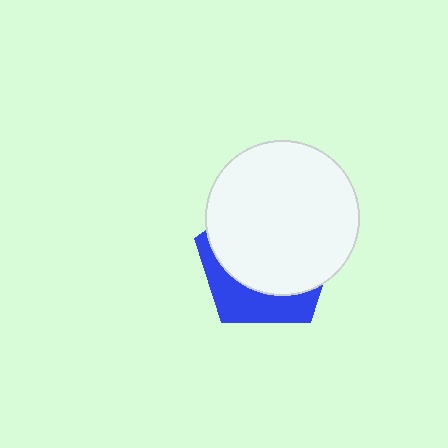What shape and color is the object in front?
The object in front is a white circle.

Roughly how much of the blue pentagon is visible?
A small part of it is visible (roughly 31%).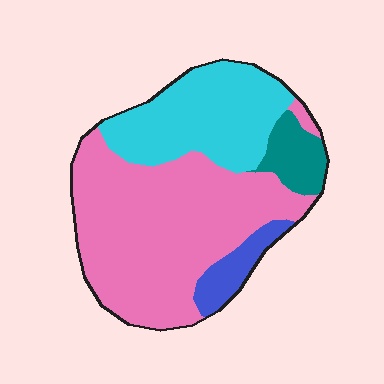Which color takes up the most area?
Pink, at roughly 55%.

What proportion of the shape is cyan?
Cyan covers around 30% of the shape.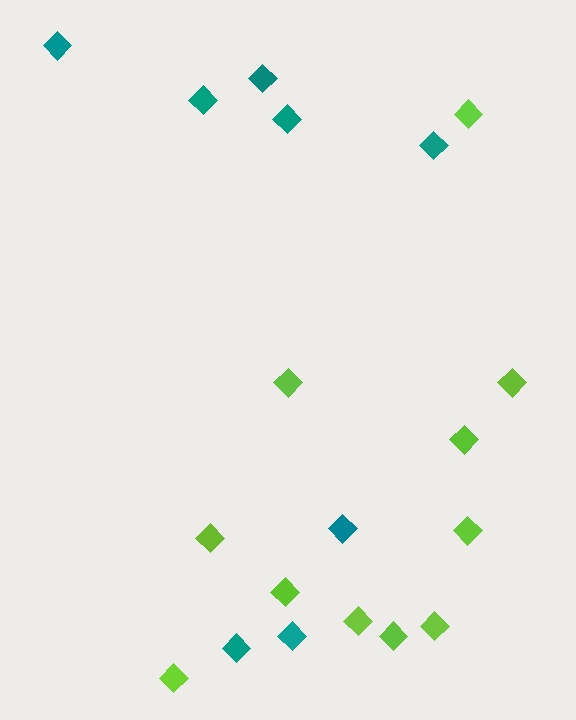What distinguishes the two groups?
There are 2 groups: one group of teal diamonds (8) and one group of lime diamonds (11).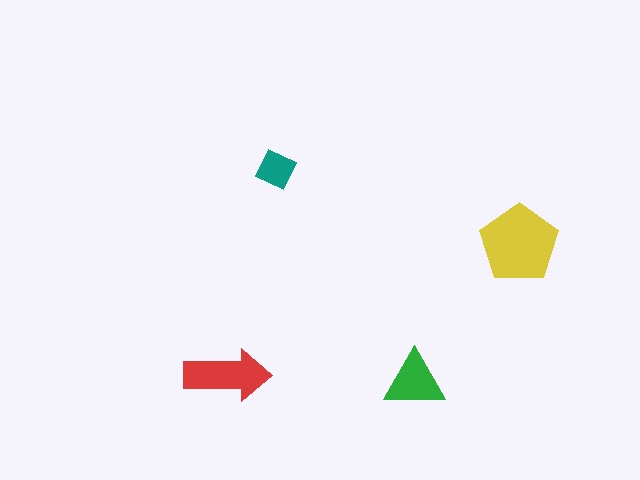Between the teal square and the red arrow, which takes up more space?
The red arrow.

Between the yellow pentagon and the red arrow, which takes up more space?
The yellow pentagon.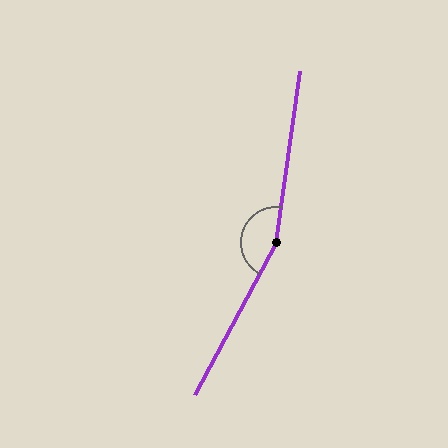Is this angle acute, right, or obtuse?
It is obtuse.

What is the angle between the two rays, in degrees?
Approximately 160 degrees.